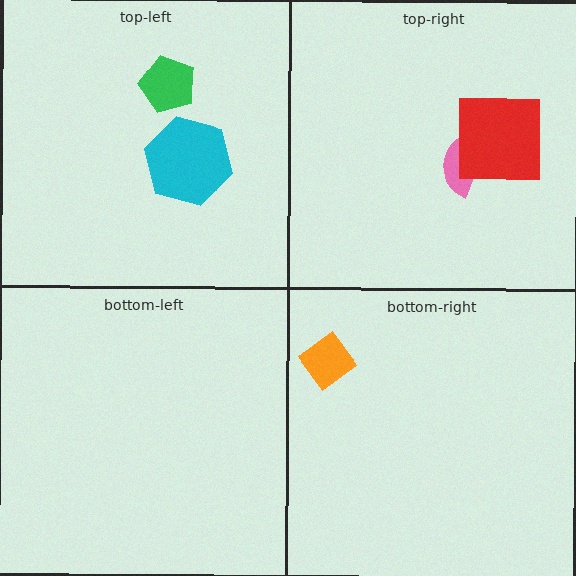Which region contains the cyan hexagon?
The top-left region.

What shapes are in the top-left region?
The cyan hexagon, the green pentagon.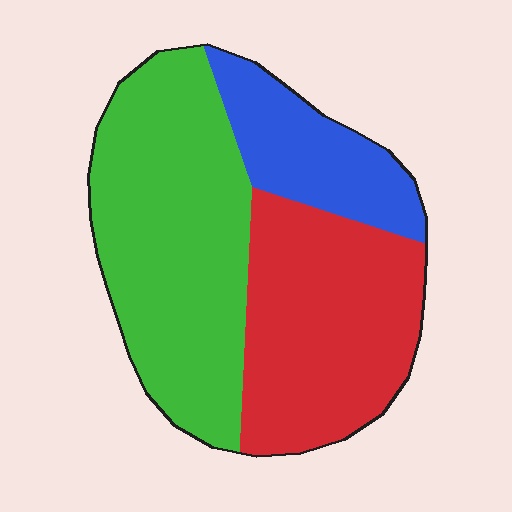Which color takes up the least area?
Blue, at roughly 20%.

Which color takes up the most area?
Green, at roughly 45%.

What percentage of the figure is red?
Red covers around 35% of the figure.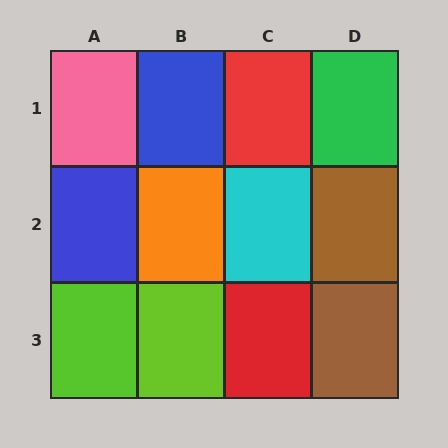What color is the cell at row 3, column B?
Lime.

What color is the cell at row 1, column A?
Pink.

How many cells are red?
2 cells are red.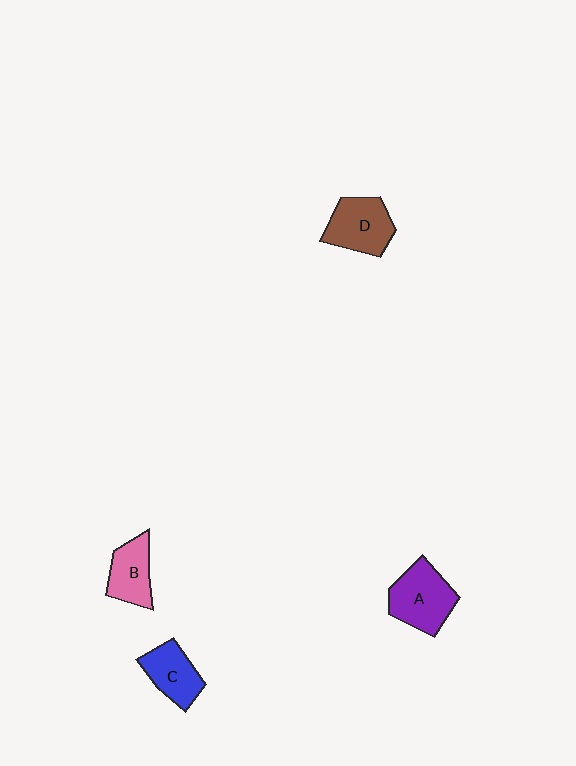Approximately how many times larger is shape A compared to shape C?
Approximately 1.3 times.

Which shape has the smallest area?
Shape B (pink).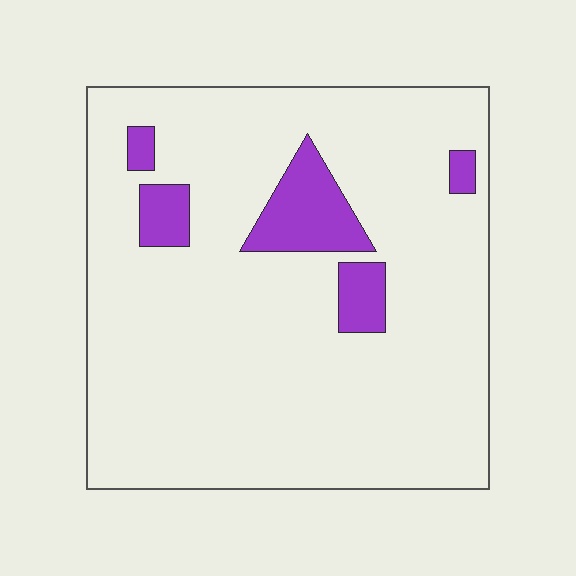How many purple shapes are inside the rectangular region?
5.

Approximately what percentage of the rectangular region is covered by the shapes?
Approximately 10%.